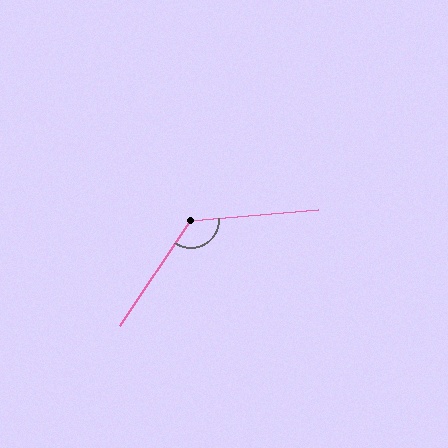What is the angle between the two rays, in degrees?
Approximately 129 degrees.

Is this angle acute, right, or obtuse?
It is obtuse.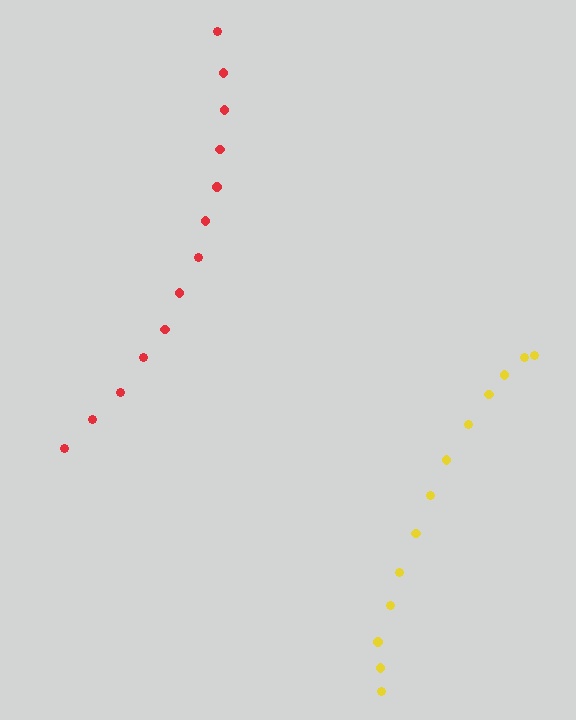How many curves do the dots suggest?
There are 2 distinct paths.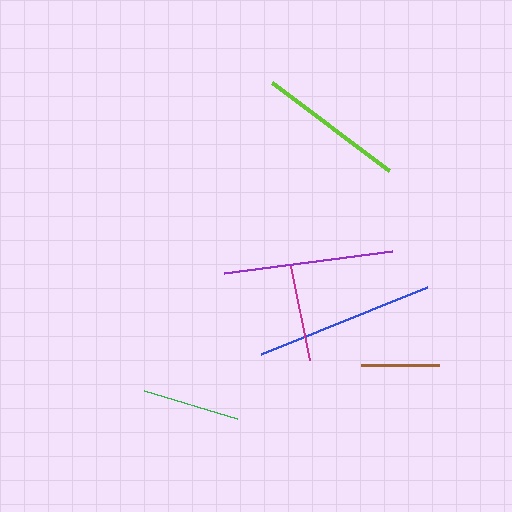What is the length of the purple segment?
The purple segment is approximately 170 pixels long.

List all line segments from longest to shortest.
From longest to shortest: blue, purple, lime, green, magenta, brown.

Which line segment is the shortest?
The brown line is the shortest at approximately 79 pixels.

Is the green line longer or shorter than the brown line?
The green line is longer than the brown line.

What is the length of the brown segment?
The brown segment is approximately 79 pixels long.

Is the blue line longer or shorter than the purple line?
The blue line is longer than the purple line.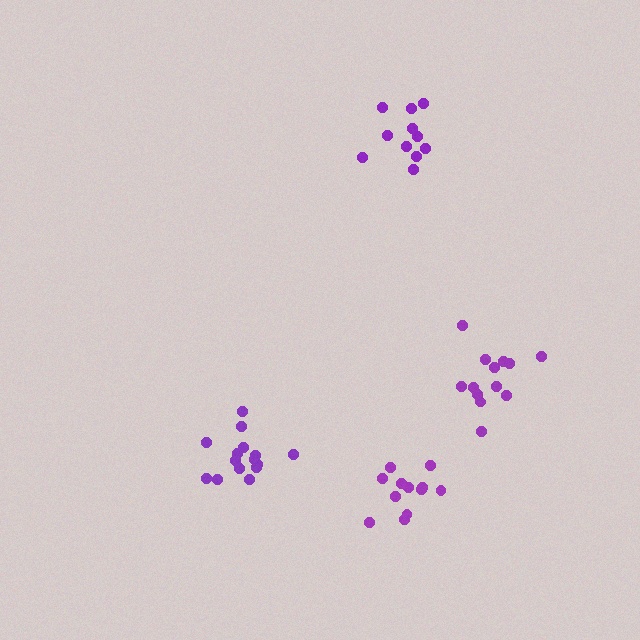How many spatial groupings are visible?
There are 4 spatial groupings.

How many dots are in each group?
Group 1: 15 dots, Group 2: 11 dots, Group 3: 12 dots, Group 4: 13 dots (51 total).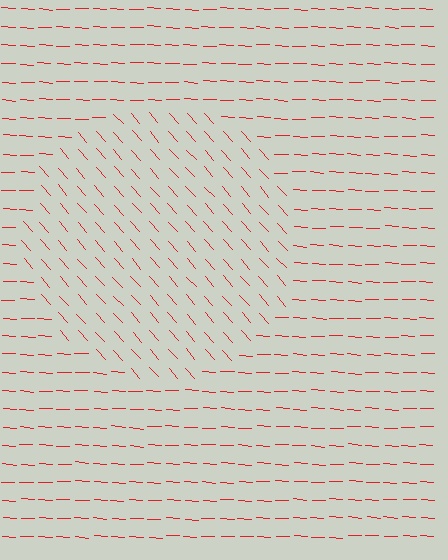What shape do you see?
I see a circle.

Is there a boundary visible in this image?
Yes, there is a texture boundary formed by a change in line orientation.